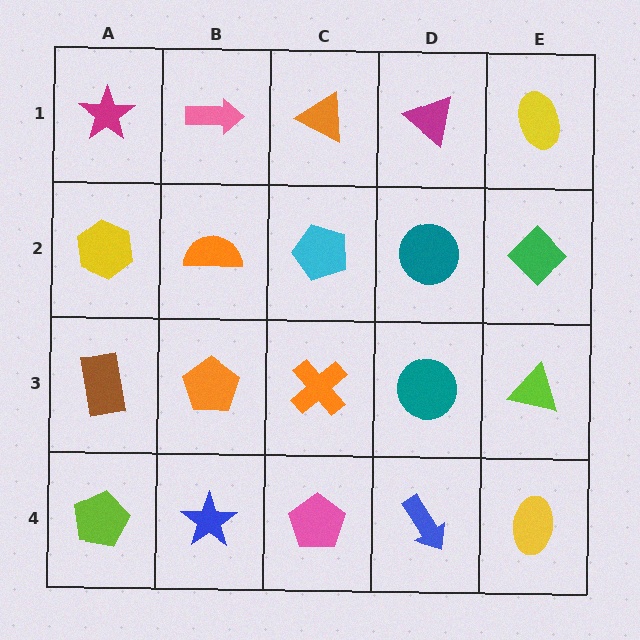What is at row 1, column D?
A magenta triangle.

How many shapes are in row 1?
5 shapes.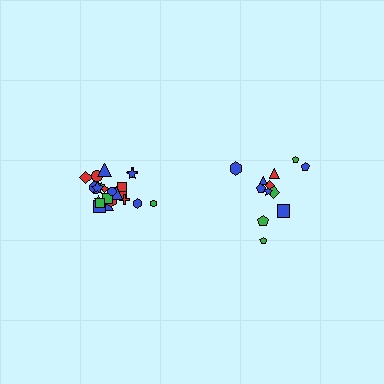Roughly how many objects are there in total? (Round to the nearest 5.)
Roughly 35 objects in total.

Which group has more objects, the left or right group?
The left group.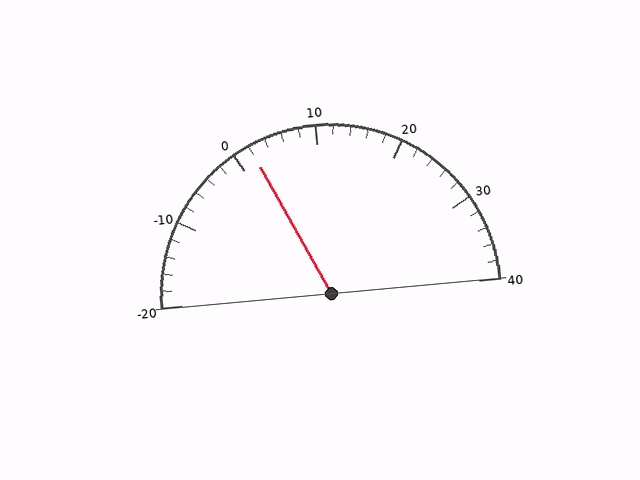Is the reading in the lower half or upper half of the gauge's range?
The reading is in the lower half of the range (-20 to 40).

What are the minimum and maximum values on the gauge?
The gauge ranges from -20 to 40.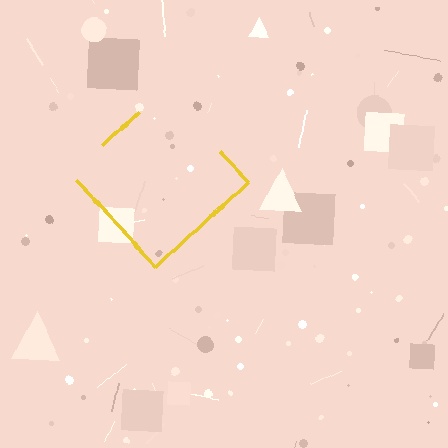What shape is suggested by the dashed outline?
The dashed outline suggests a diamond.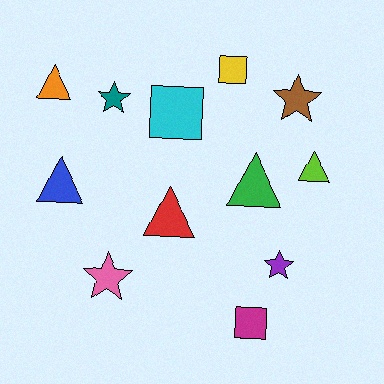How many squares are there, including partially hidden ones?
There are 3 squares.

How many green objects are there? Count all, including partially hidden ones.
There is 1 green object.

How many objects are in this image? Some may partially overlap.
There are 12 objects.